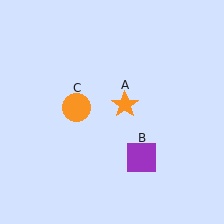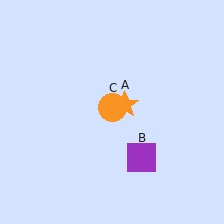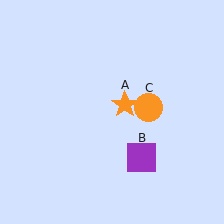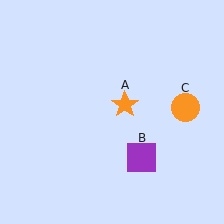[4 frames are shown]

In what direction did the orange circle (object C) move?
The orange circle (object C) moved right.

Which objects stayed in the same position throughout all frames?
Orange star (object A) and purple square (object B) remained stationary.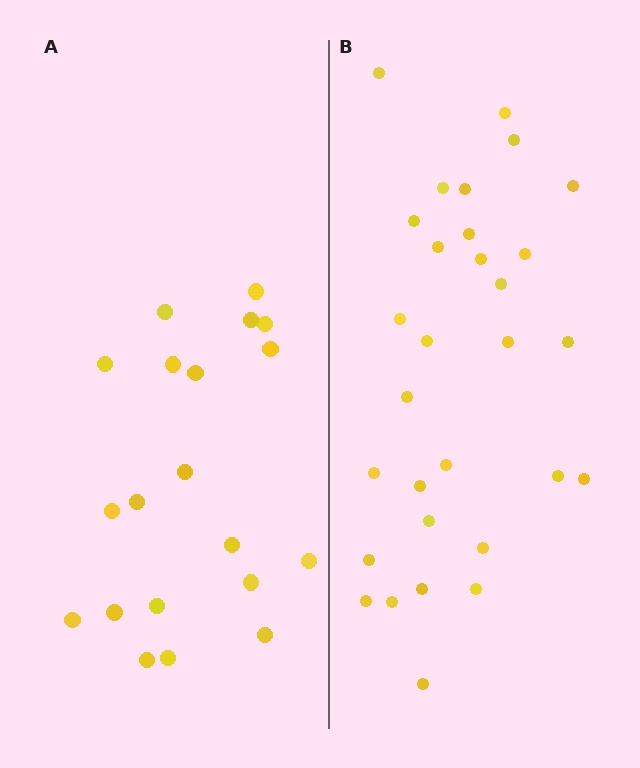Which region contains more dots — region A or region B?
Region B (the right region) has more dots.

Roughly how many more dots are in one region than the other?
Region B has roughly 10 or so more dots than region A.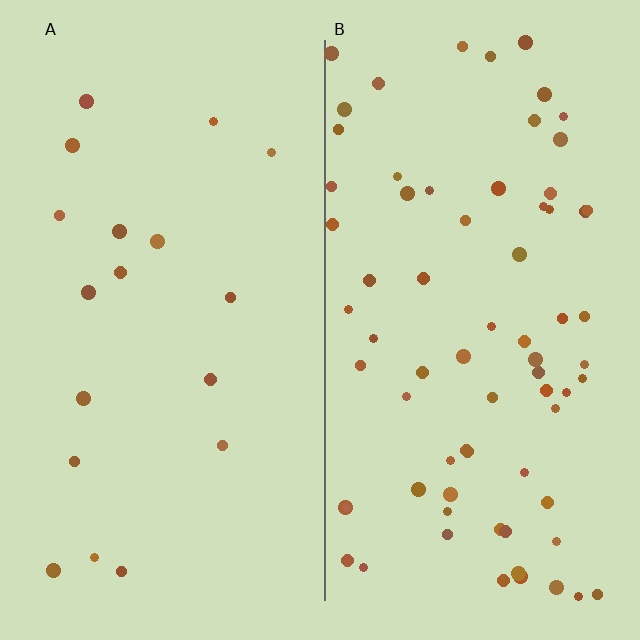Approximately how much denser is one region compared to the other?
Approximately 4.0× — region B over region A.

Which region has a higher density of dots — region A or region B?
B (the right).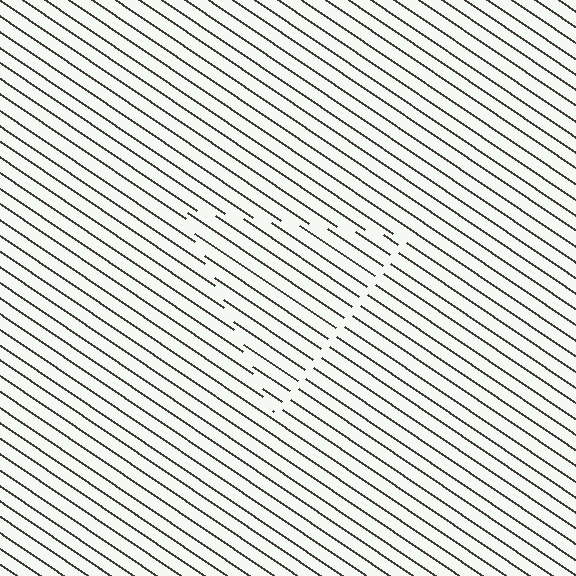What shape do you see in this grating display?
An illusory triangle. The interior of the shape contains the same grating, shifted by half a period — the contour is defined by the phase discontinuity where line-ends from the inner and outer gratings abut.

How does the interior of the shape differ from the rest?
The interior of the shape contains the same grating, shifted by half a period — the contour is defined by the phase discontinuity where line-ends from the inner and outer gratings abut.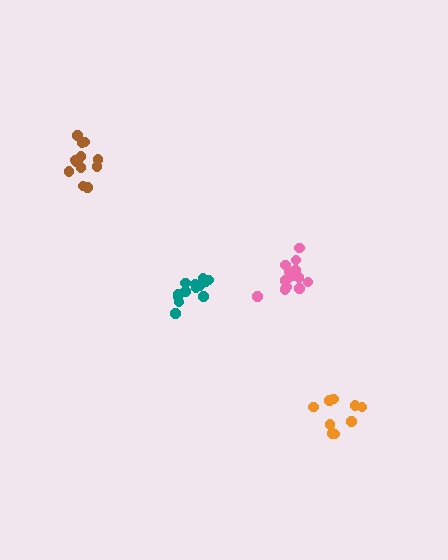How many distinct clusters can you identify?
There are 4 distinct clusters.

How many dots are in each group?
Group 1: 15 dots, Group 2: 12 dots, Group 3: 15 dots, Group 4: 9 dots (51 total).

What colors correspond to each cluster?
The clusters are colored: teal, brown, pink, orange.